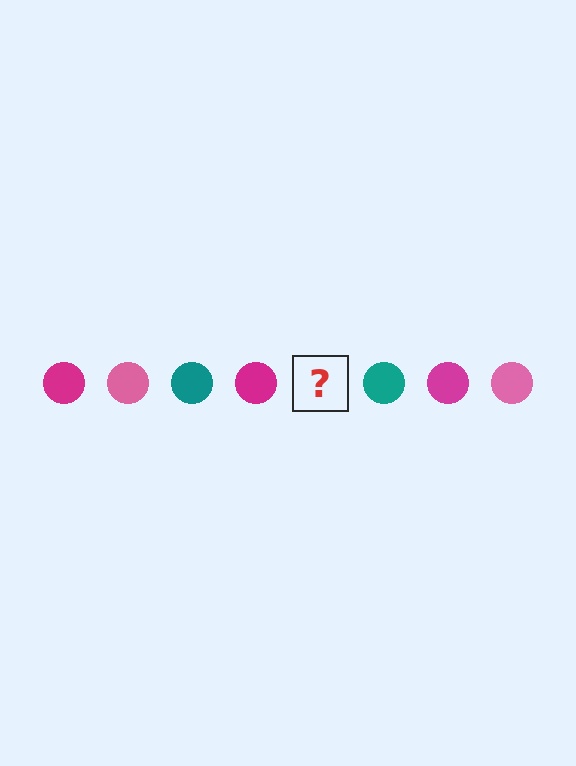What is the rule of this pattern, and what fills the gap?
The rule is that the pattern cycles through magenta, pink, teal circles. The gap should be filled with a pink circle.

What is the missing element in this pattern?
The missing element is a pink circle.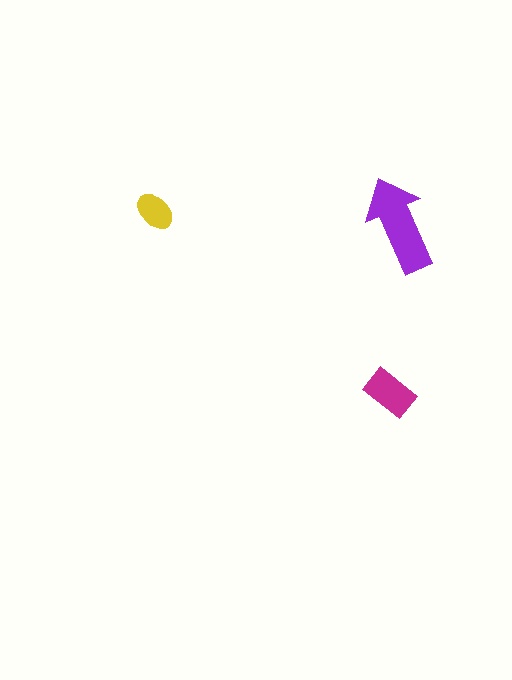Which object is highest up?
The yellow ellipse is topmost.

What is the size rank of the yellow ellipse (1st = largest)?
3rd.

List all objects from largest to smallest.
The purple arrow, the magenta rectangle, the yellow ellipse.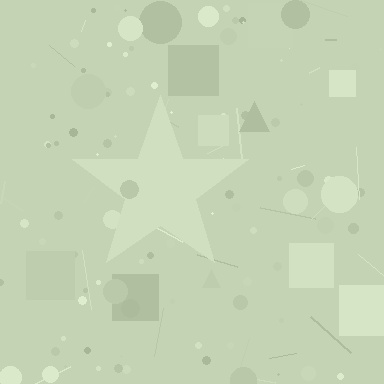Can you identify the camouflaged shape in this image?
The camouflaged shape is a star.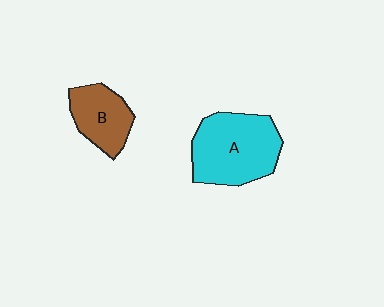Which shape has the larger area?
Shape A (cyan).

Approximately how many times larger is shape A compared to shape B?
Approximately 1.7 times.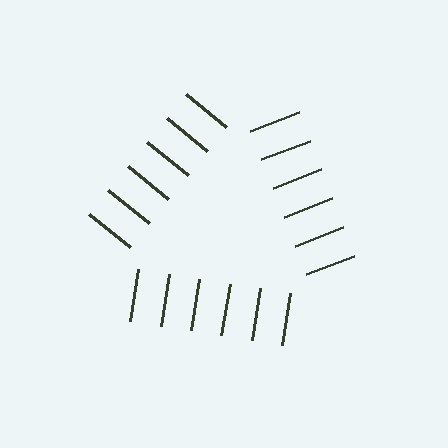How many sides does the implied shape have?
3 sides — the line-ends trace a triangle.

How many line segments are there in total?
18 — 6 along each of the 3 edges.